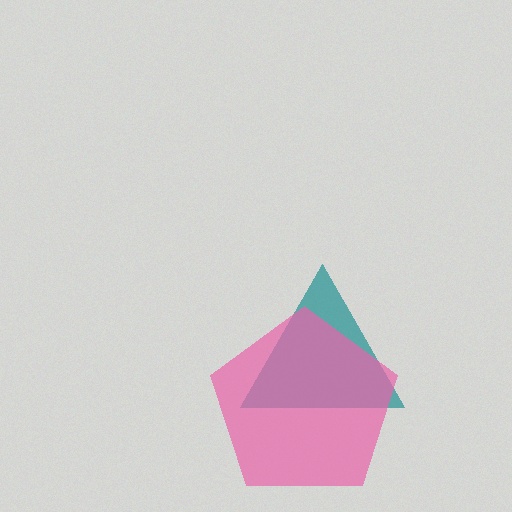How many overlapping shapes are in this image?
There are 2 overlapping shapes in the image.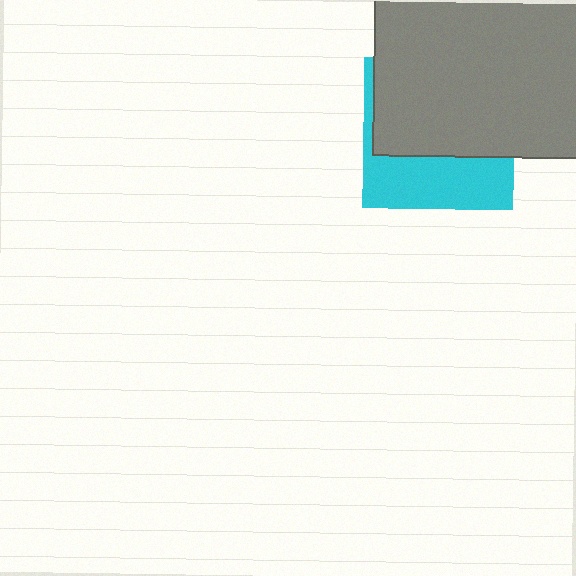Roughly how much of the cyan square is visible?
A small part of it is visible (roughly 38%).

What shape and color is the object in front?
The object in front is a gray rectangle.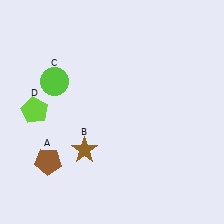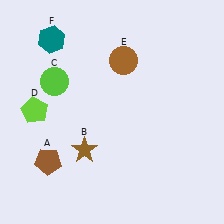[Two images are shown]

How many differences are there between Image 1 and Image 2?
There are 2 differences between the two images.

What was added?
A brown circle (E), a teal hexagon (F) were added in Image 2.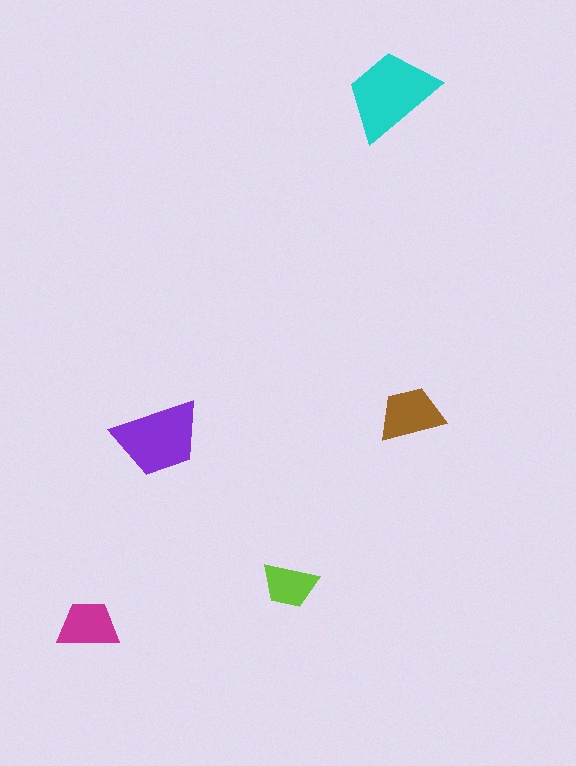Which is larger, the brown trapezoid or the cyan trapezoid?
The cyan one.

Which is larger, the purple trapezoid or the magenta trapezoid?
The purple one.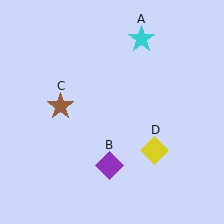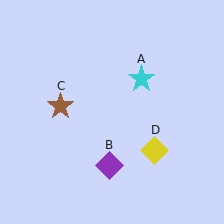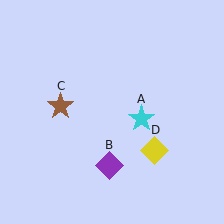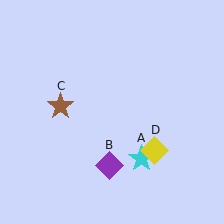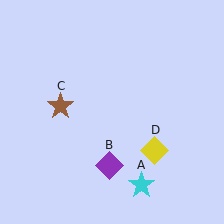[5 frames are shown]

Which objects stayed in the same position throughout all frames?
Purple diamond (object B) and brown star (object C) and yellow diamond (object D) remained stationary.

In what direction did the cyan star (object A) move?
The cyan star (object A) moved down.